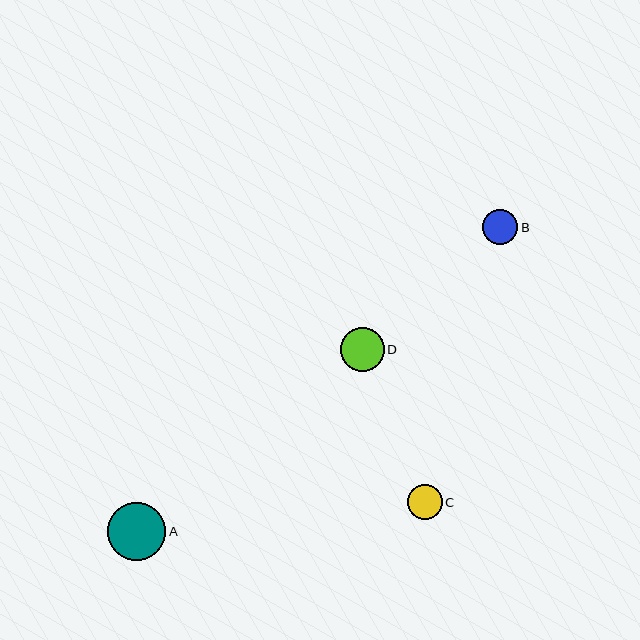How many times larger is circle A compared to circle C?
Circle A is approximately 1.7 times the size of circle C.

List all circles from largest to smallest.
From largest to smallest: A, D, B, C.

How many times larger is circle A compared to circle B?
Circle A is approximately 1.6 times the size of circle B.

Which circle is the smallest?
Circle C is the smallest with a size of approximately 35 pixels.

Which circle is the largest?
Circle A is the largest with a size of approximately 58 pixels.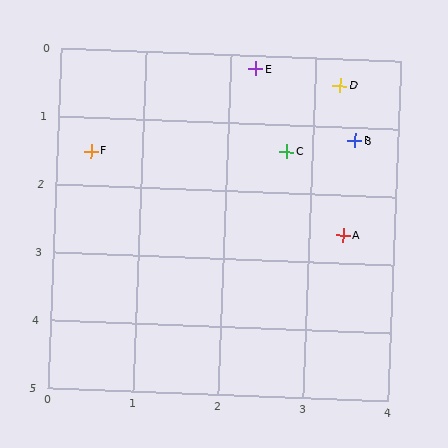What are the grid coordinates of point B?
Point B is at approximately (3.5, 1.2).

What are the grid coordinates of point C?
Point C is at approximately (2.7, 1.4).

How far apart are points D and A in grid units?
Points D and A are about 2.2 grid units apart.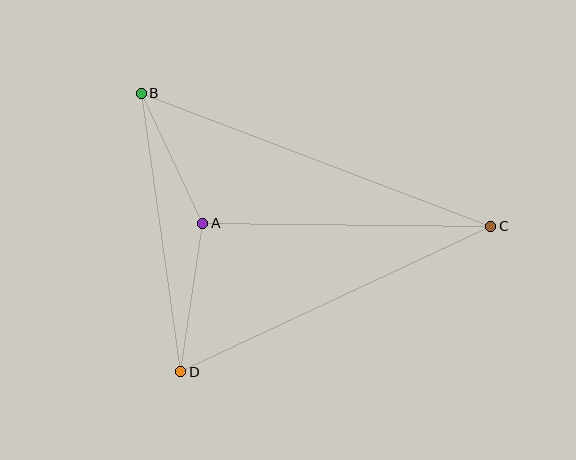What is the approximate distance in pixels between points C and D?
The distance between C and D is approximately 343 pixels.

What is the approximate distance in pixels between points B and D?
The distance between B and D is approximately 281 pixels.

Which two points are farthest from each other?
Points B and C are farthest from each other.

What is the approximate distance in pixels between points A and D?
The distance between A and D is approximately 150 pixels.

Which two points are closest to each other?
Points A and B are closest to each other.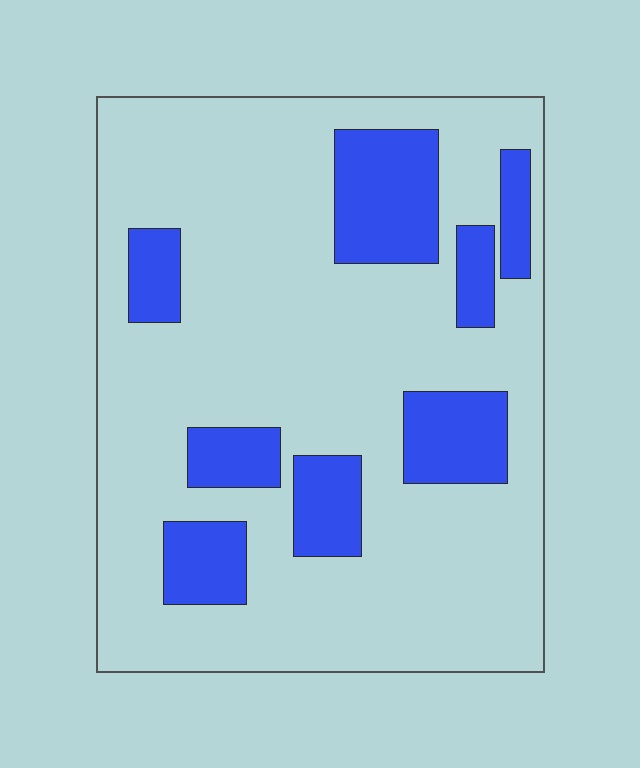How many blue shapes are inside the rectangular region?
8.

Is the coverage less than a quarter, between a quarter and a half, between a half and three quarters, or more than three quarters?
Less than a quarter.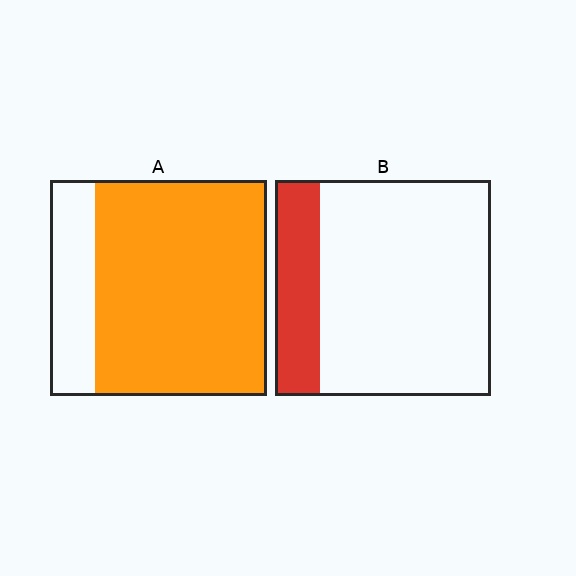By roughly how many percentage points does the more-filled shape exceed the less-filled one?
By roughly 60 percentage points (A over B).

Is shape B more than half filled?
No.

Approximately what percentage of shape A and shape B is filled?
A is approximately 80% and B is approximately 20%.